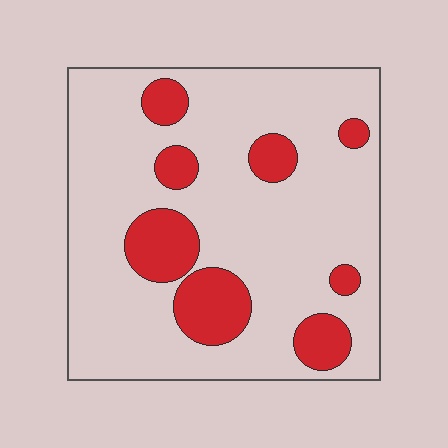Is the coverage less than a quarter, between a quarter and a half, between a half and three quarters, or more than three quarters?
Less than a quarter.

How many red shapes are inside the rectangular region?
8.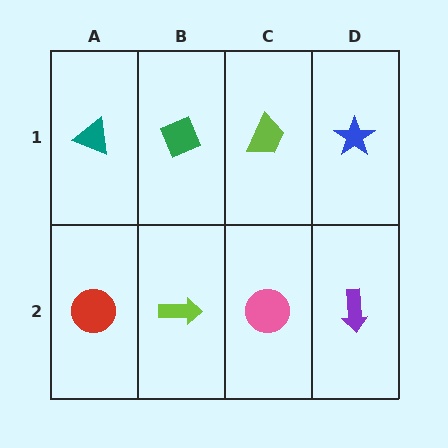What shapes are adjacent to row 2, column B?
A green diamond (row 1, column B), a red circle (row 2, column A), a pink circle (row 2, column C).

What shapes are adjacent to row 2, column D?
A blue star (row 1, column D), a pink circle (row 2, column C).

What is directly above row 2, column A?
A teal triangle.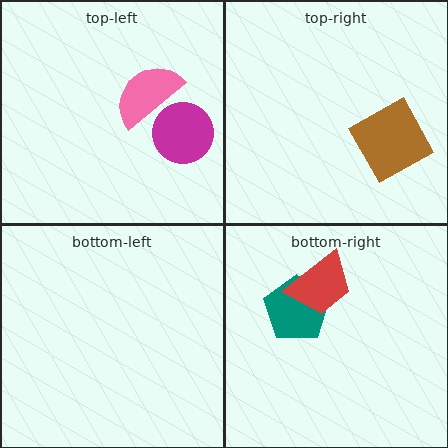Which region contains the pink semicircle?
The top-left region.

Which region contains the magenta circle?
The top-left region.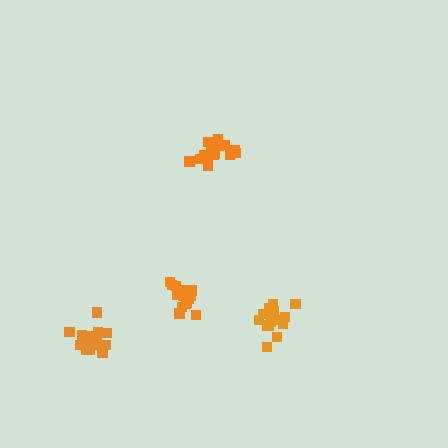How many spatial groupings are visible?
There are 4 spatial groupings.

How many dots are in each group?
Group 1: 18 dots, Group 2: 16 dots, Group 3: 14 dots, Group 4: 17 dots (65 total).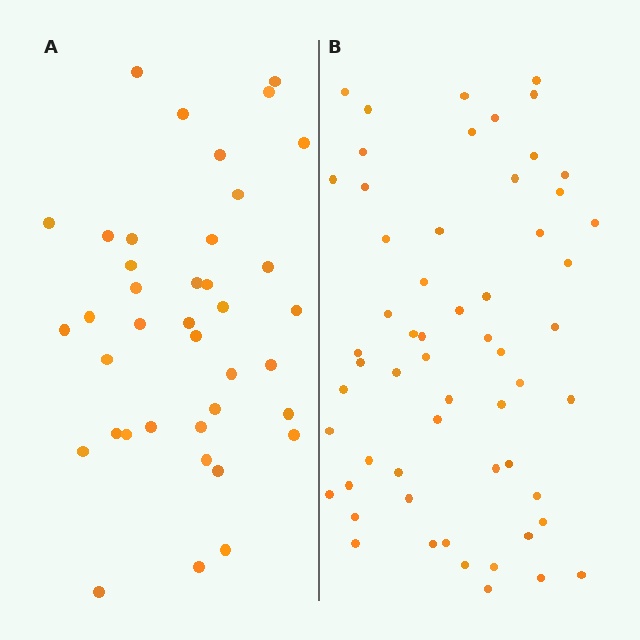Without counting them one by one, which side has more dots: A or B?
Region B (the right region) has more dots.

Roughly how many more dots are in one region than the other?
Region B has approximately 20 more dots than region A.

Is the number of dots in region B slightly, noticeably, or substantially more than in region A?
Region B has substantially more. The ratio is roughly 1.5 to 1.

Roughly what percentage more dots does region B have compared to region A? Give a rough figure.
About 50% more.